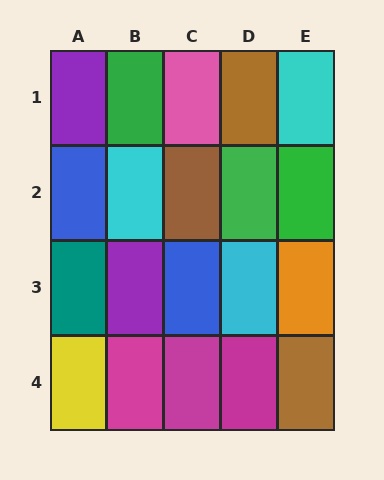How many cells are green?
3 cells are green.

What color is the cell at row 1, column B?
Green.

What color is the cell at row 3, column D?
Cyan.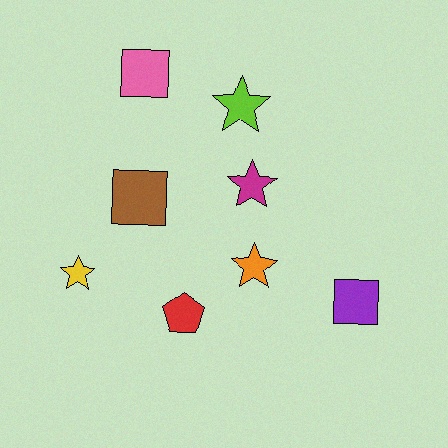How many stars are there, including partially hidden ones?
There are 4 stars.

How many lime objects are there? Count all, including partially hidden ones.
There is 1 lime object.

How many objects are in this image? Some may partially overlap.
There are 8 objects.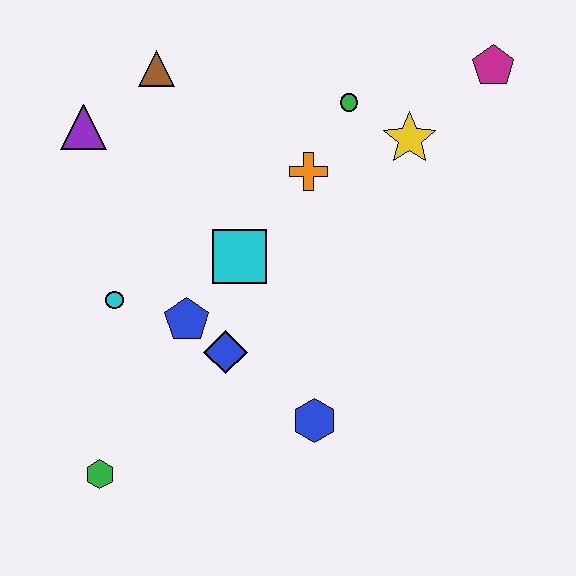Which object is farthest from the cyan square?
The magenta pentagon is farthest from the cyan square.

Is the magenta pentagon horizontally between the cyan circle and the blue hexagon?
No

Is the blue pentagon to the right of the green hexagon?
Yes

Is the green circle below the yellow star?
No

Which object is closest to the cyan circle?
The blue pentagon is closest to the cyan circle.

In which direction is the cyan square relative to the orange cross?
The cyan square is below the orange cross.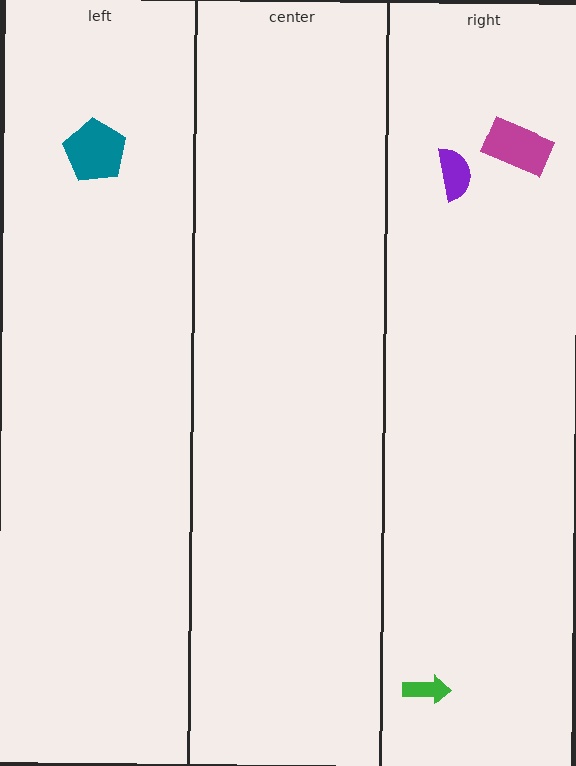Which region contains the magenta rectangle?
The right region.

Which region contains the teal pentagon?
The left region.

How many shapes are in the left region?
1.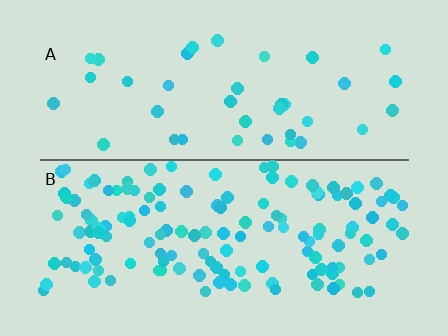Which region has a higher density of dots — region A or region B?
B (the bottom).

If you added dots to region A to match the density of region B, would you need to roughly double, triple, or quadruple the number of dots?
Approximately triple.